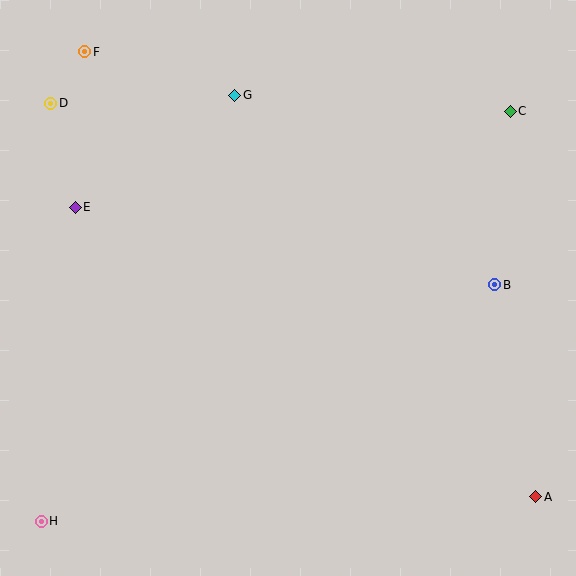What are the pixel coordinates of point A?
Point A is at (536, 497).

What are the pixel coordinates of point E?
Point E is at (75, 207).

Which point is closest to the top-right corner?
Point C is closest to the top-right corner.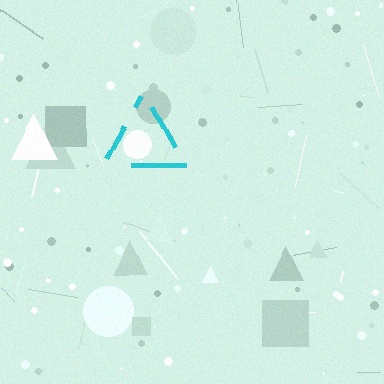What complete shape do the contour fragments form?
The contour fragments form a triangle.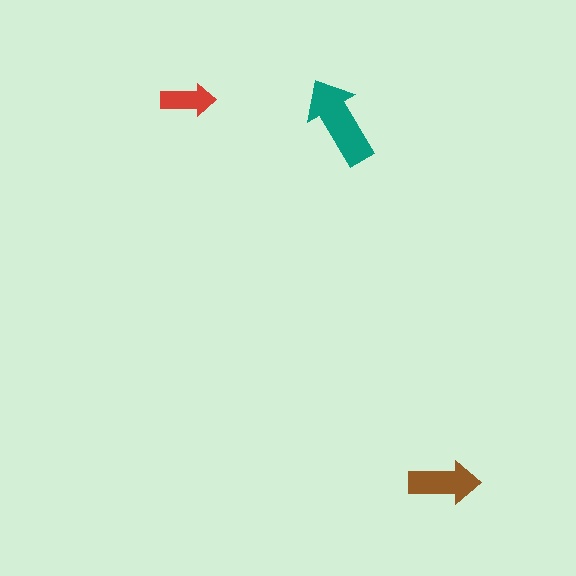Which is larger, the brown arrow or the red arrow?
The brown one.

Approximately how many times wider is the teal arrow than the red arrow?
About 1.5 times wider.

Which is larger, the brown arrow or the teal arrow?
The teal one.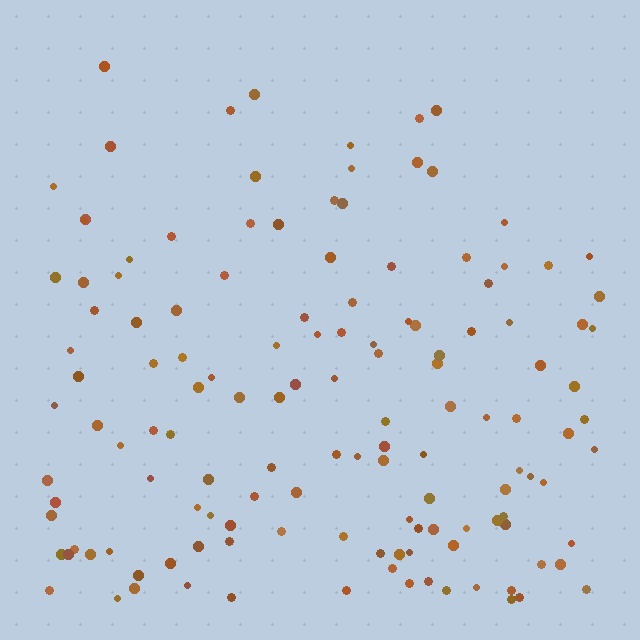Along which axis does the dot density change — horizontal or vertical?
Vertical.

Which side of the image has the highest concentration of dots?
The bottom.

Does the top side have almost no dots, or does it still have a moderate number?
Still a moderate number, just noticeably fewer than the bottom.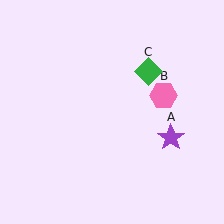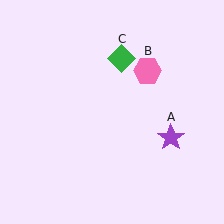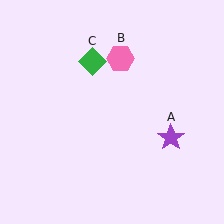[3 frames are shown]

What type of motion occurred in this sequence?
The pink hexagon (object B), green diamond (object C) rotated counterclockwise around the center of the scene.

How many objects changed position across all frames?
2 objects changed position: pink hexagon (object B), green diamond (object C).